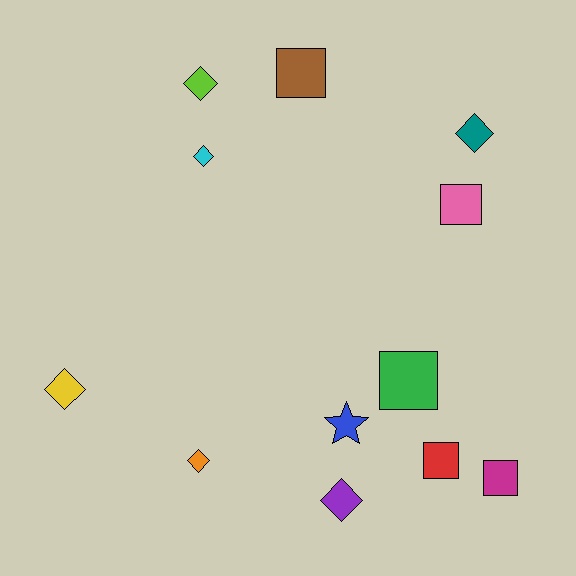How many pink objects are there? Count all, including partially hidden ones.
There is 1 pink object.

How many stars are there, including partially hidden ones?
There is 1 star.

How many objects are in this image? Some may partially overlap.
There are 12 objects.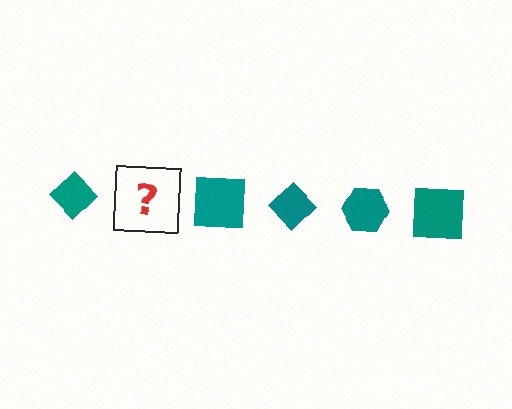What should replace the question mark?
The question mark should be replaced with a teal hexagon.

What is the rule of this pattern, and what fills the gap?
The rule is that the pattern cycles through diamond, hexagon, square shapes in teal. The gap should be filled with a teal hexagon.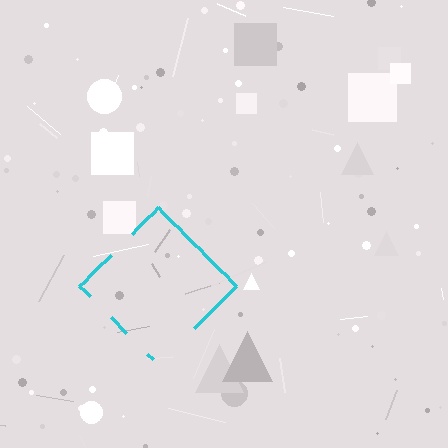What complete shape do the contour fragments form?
The contour fragments form a diamond.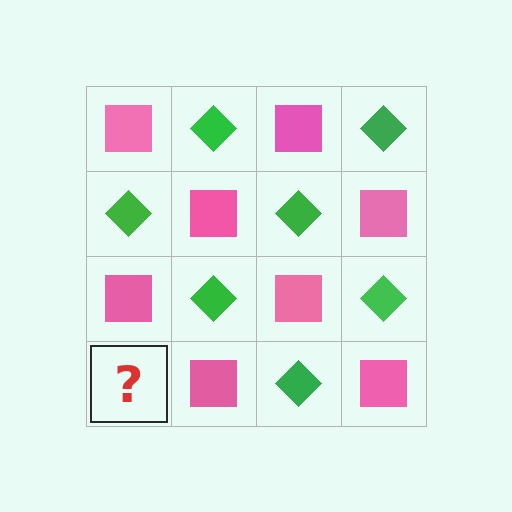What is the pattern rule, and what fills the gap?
The rule is that it alternates pink square and green diamond in a checkerboard pattern. The gap should be filled with a green diamond.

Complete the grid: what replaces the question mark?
The question mark should be replaced with a green diamond.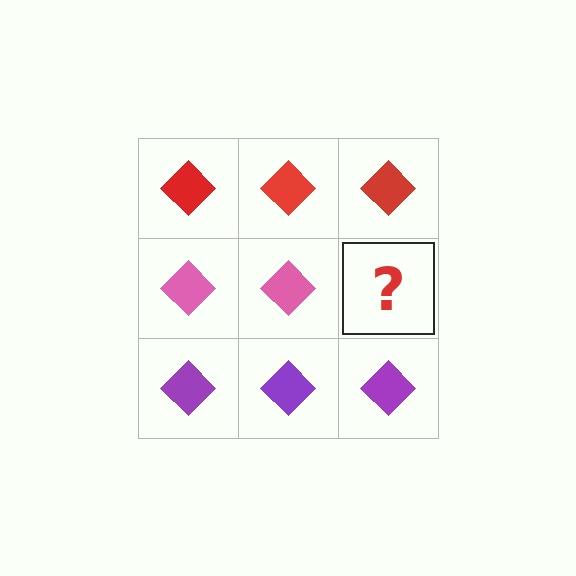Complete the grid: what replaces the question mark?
The question mark should be replaced with a pink diamond.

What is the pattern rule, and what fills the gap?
The rule is that each row has a consistent color. The gap should be filled with a pink diamond.